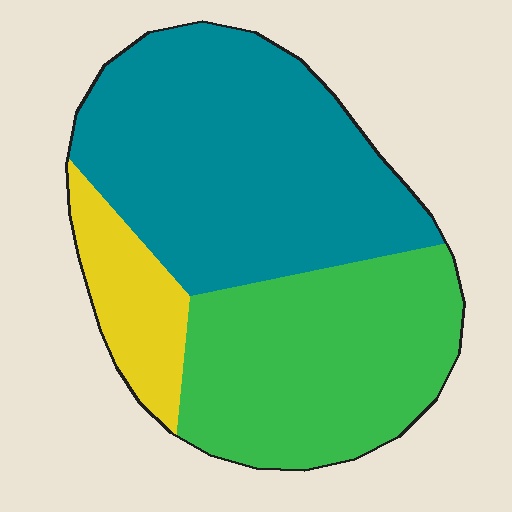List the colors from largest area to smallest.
From largest to smallest: teal, green, yellow.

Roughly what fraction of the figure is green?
Green takes up about three eighths (3/8) of the figure.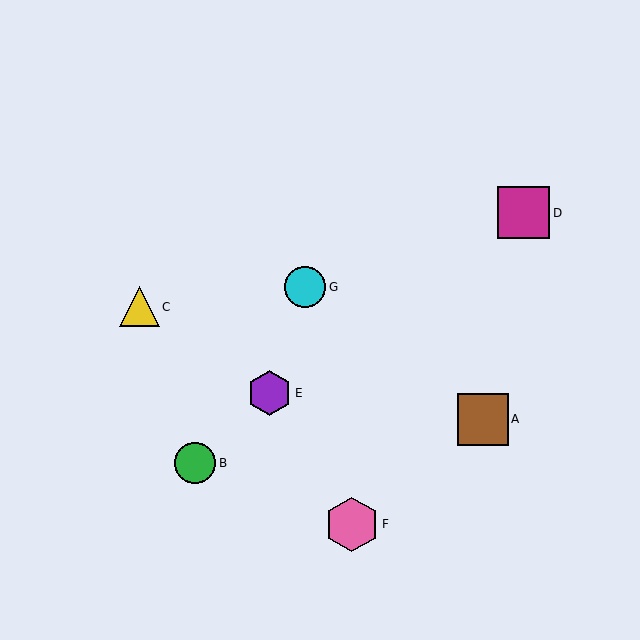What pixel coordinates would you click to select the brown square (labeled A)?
Click at (483, 419) to select the brown square A.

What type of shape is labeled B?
Shape B is a green circle.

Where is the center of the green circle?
The center of the green circle is at (195, 463).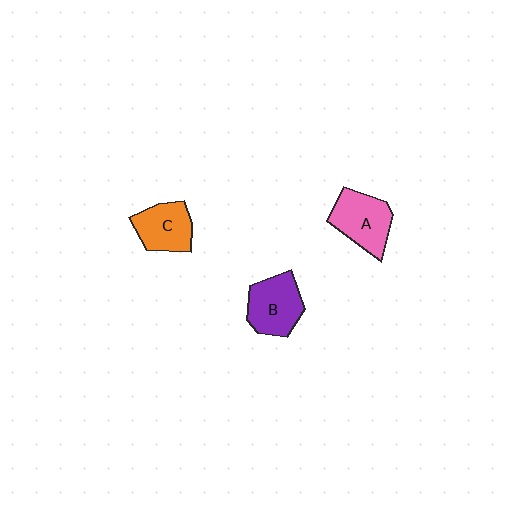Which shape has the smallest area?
Shape C (orange).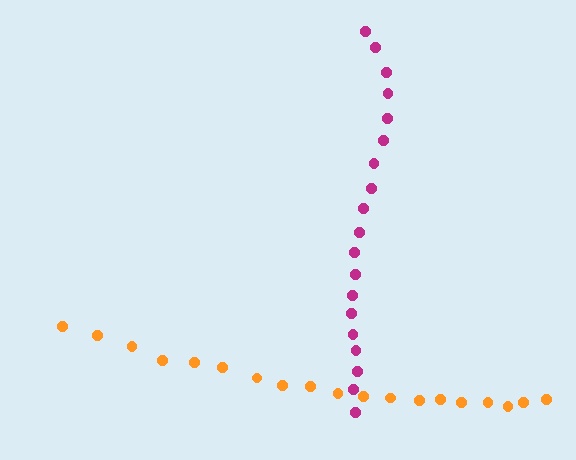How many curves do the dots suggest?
There are 2 distinct paths.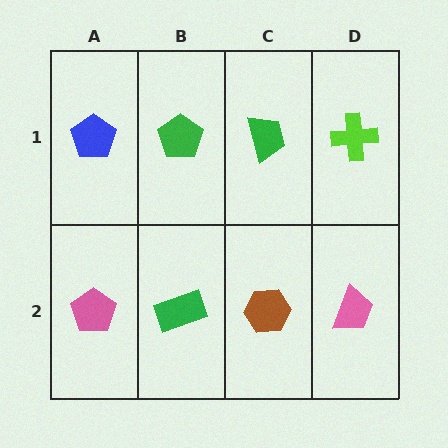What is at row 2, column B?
A green rectangle.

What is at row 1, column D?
A lime cross.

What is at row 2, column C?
A brown hexagon.